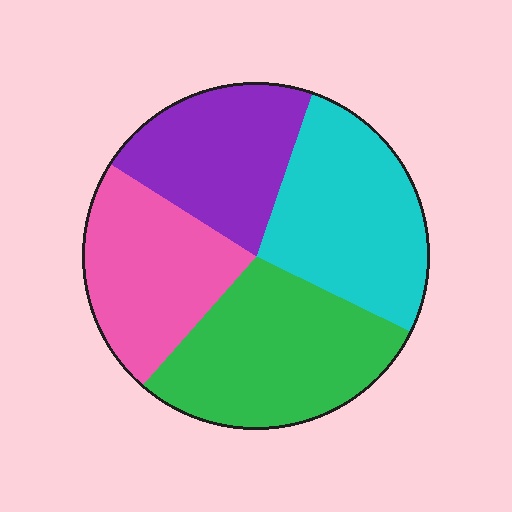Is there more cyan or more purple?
Cyan.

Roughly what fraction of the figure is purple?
Purple takes up between a sixth and a third of the figure.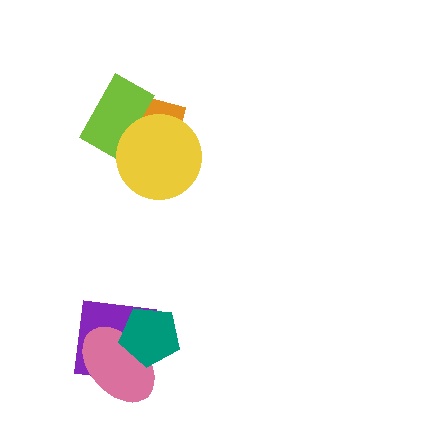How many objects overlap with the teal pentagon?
2 objects overlap with the teal pentagon.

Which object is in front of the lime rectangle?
The yellow circle is in front of the lime rectangle.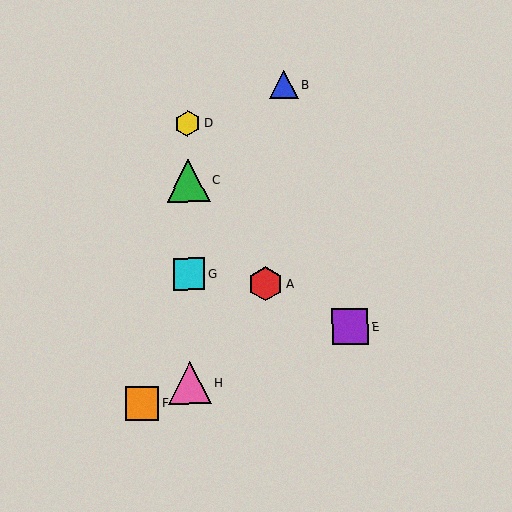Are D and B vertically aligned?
No, D is at x≈188 and B is at x≈284.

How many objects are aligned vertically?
4 objects (C, D, G, H) are aligned vertically.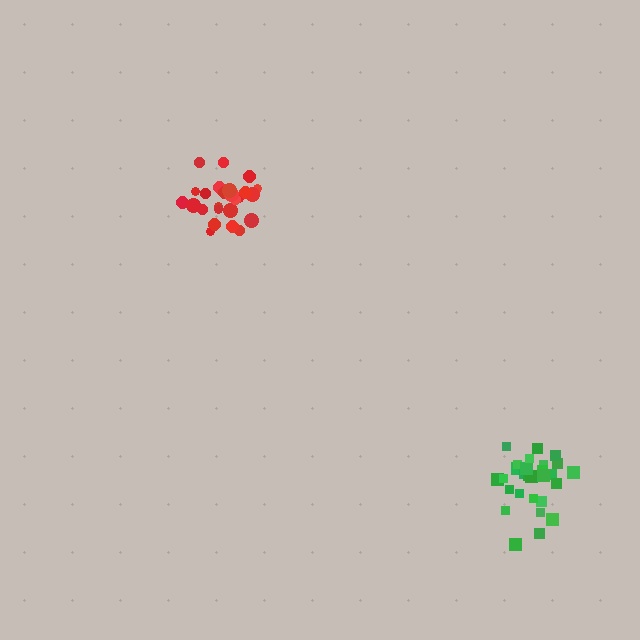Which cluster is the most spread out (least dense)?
Green.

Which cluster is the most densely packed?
Red.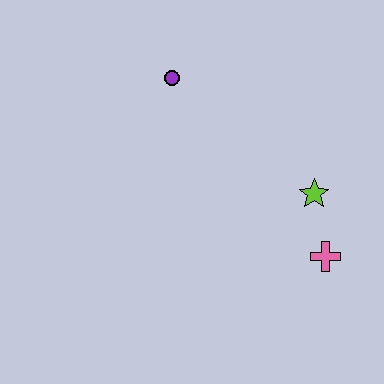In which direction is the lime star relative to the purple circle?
The lime star is to the right of the purple circle.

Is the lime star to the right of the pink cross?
No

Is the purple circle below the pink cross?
No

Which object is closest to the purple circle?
The lime star is closest to the purple circle.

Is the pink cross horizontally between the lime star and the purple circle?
No